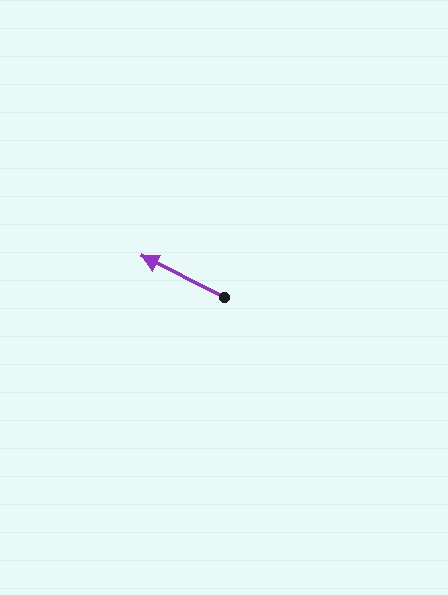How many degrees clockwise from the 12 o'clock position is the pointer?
Approximately 297 degrees.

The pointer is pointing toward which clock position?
Roughly 10 o'clock.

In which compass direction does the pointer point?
Northwest.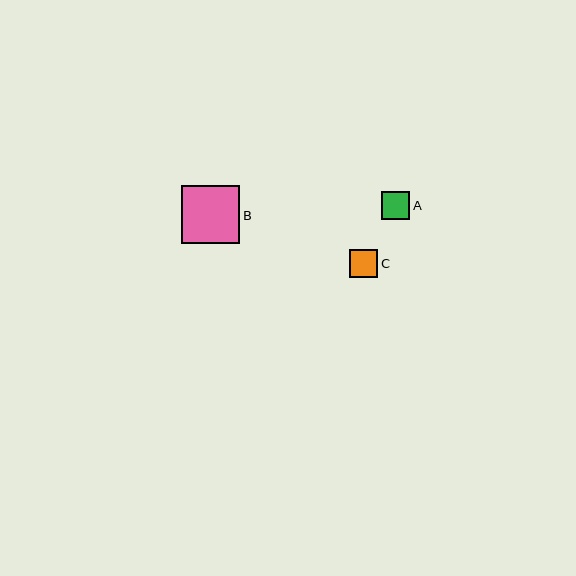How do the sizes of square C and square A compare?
Square C and square A are approximately the same size.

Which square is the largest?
Square B is the largest with a size of approximately 58 pixels.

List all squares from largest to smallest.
From largest to smallest: B, C, A.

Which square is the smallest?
Square A is the smallest with a size of approximately 29 pixels.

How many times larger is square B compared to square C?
Square B is approximately 2.0 times the size of square C.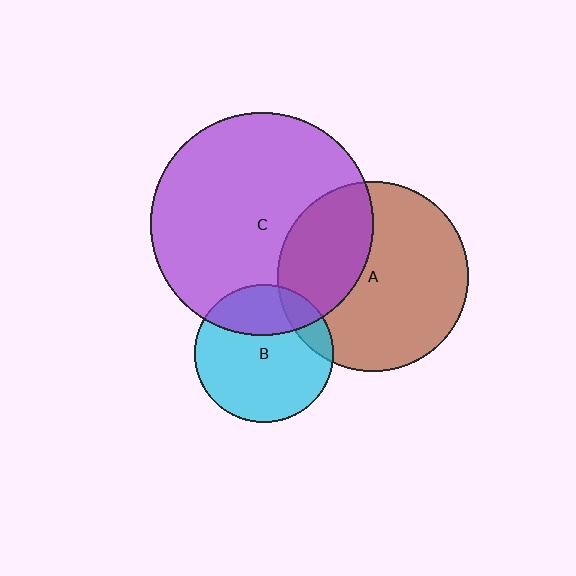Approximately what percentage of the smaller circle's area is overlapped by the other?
Approximately 30%.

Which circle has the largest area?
Circle C (purple).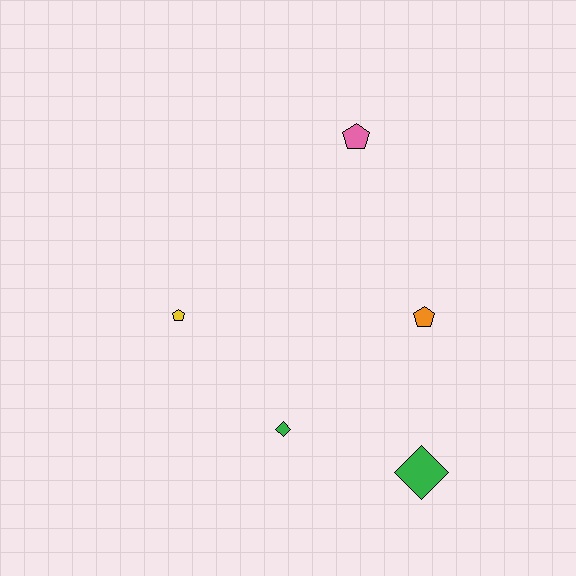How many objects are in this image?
There are 5 objects.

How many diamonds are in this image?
There are 2 diamonds.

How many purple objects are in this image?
There are no purple objects.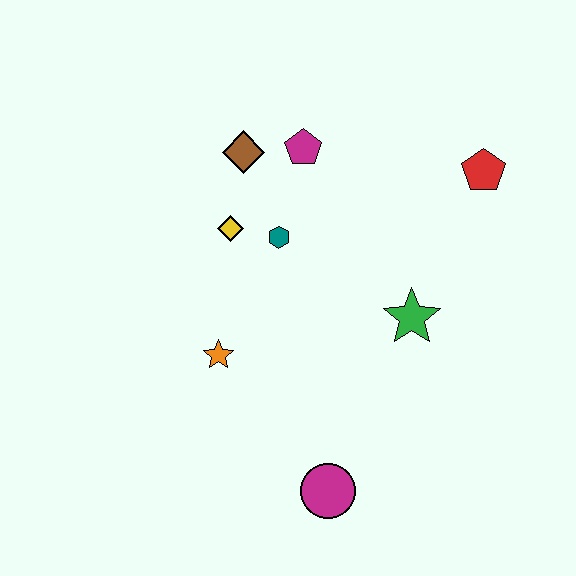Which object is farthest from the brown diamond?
The magenta circle is farthest from the brown diamond.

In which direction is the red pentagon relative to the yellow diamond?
The red pentagon is to the right of the yellow diamond.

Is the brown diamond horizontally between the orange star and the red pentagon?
Yes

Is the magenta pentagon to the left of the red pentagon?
Yes